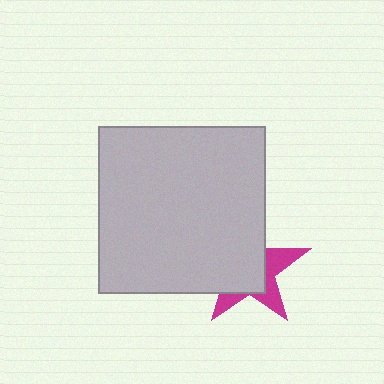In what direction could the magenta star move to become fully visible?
The magenta star could move toward the lower-right. That would shift it out from behind the light gray square entirely.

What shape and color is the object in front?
The object in front is a light gray square.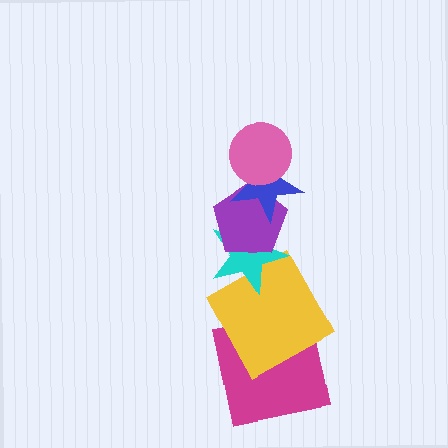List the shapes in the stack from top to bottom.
From top to bottom: the pink circle, the blue star, the purple pentagon, the cyan star, the yellow square, the magenta square.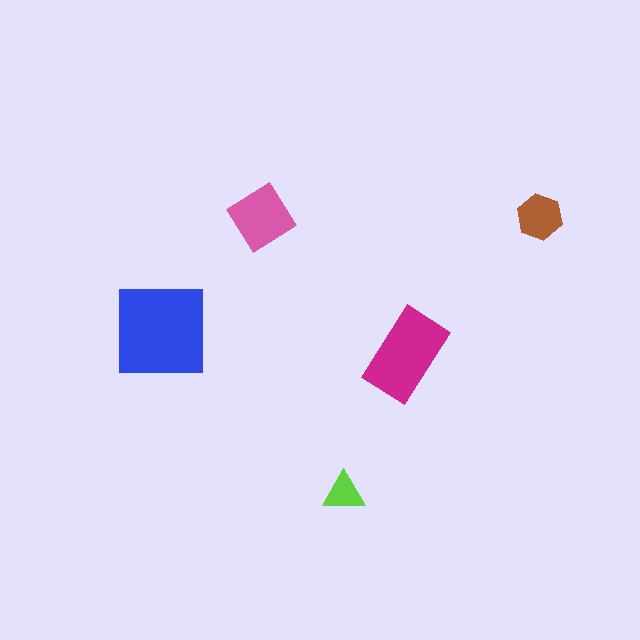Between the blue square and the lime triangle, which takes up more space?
The blue square.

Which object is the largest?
The blue square.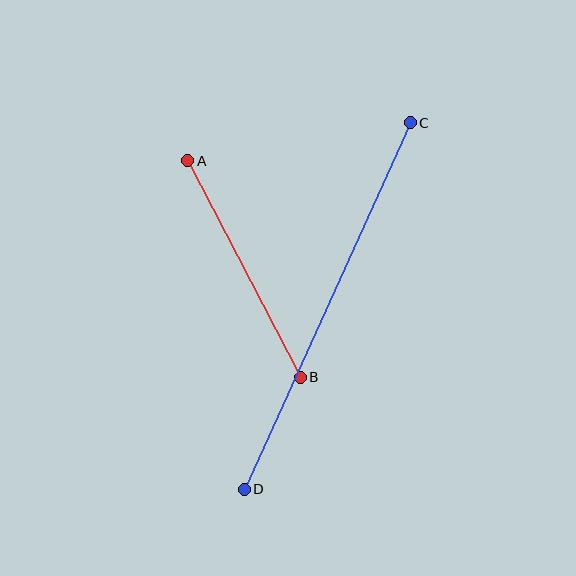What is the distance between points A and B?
The distance is approximately 244 pixels.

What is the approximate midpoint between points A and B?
The midpoint is at approximately (244, 269) pixels.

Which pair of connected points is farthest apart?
Points C and D are farthest apart.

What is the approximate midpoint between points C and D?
The midpoint is at approximately (327, 306) pixels.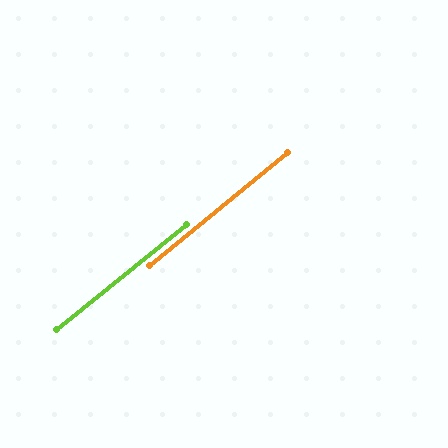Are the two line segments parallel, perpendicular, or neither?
Parallel — their directions differ by only 0.7°.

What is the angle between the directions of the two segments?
Approximately 1 degree.